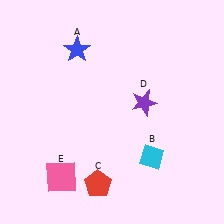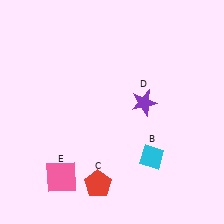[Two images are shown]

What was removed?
The blue star (A) was removed in Image 2.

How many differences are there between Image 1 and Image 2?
There is 1 difference between the two images.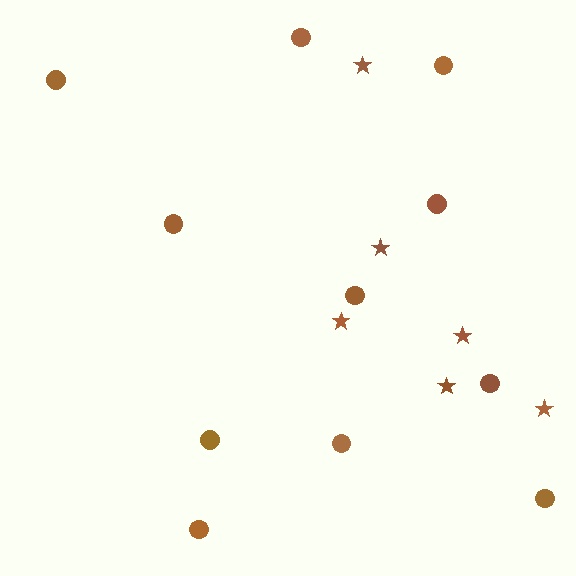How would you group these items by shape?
There are 2 groups: one group of stars (6) and one group of circles (11).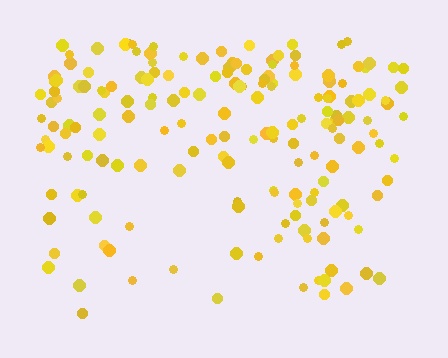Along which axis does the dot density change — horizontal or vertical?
Vertical.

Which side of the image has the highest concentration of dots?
The top.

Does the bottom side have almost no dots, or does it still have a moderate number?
Still a moderate number, just noticeably fewer than the top.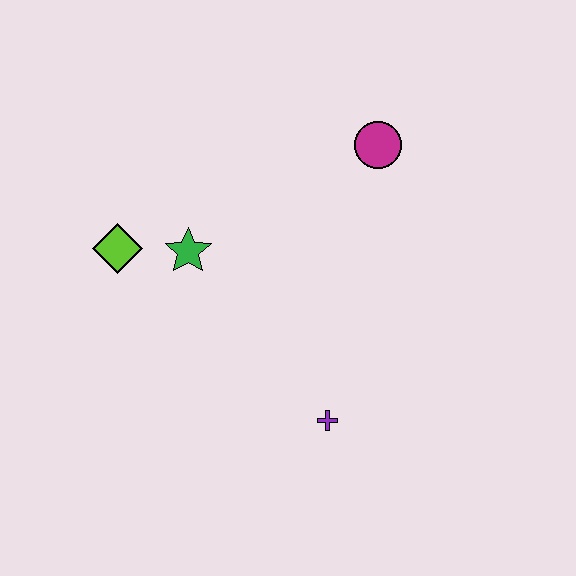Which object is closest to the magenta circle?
The green star is closest to the magenta circle.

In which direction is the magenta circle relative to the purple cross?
The magenta circle is above the purple cross.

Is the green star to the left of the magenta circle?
Yes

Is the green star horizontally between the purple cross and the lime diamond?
Yes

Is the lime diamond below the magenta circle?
Yes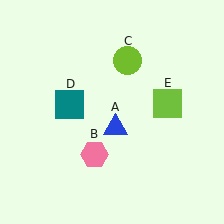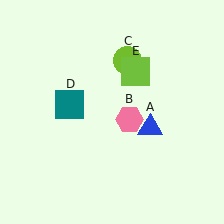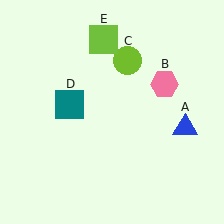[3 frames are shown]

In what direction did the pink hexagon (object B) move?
The pink hexagon (object B) moved up and to the right.